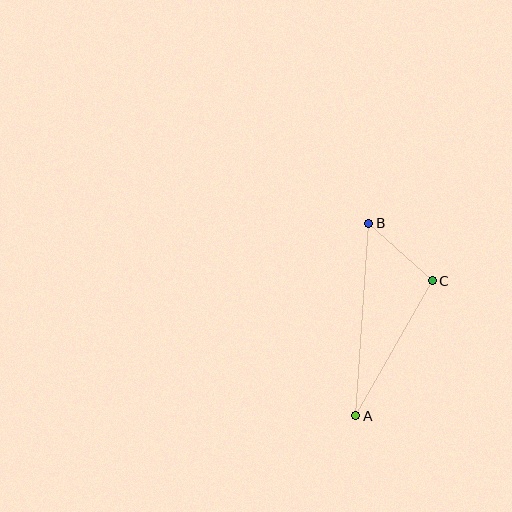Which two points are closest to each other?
Points B and C are closest to each other.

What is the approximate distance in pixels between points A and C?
The distance between A and C is approximately 155 pixels.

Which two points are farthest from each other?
Points A and B are farthest from each other.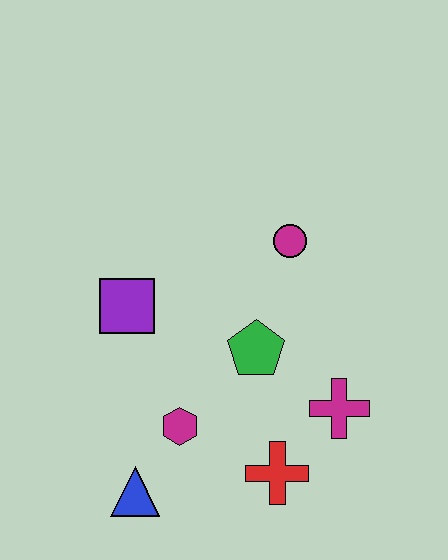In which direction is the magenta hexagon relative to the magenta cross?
The magenta hexagon is to the left of the magenta cross.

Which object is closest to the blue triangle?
The magenta hexagon is closest to the blue triangle.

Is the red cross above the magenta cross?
No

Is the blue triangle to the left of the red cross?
Yes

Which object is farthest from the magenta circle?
The blue triangle is farthest from the magenta circle.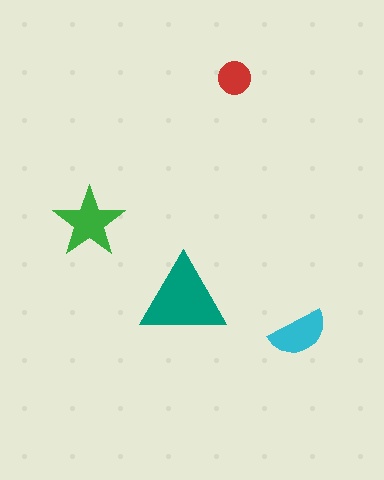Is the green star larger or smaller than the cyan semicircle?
Larger.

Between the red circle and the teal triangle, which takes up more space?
The teal triangle.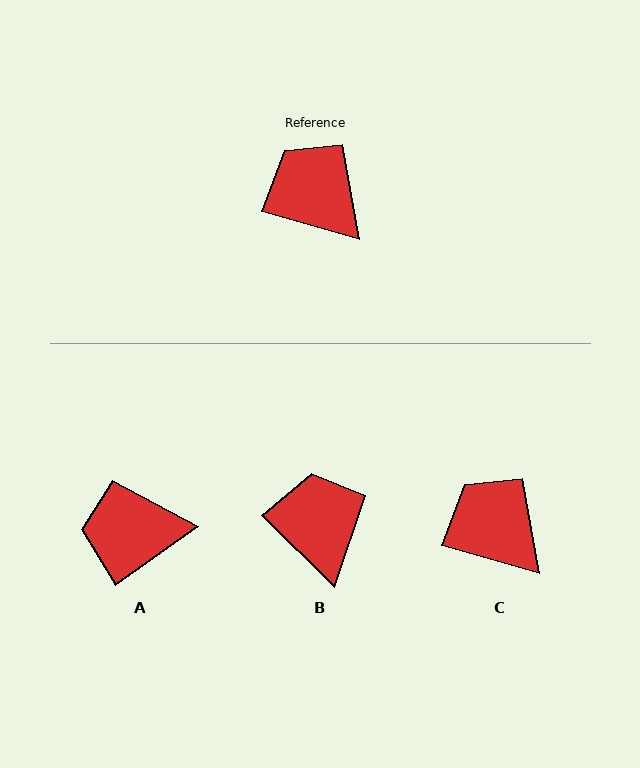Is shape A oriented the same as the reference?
No, it is off by about 51 degrees.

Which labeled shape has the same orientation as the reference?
C.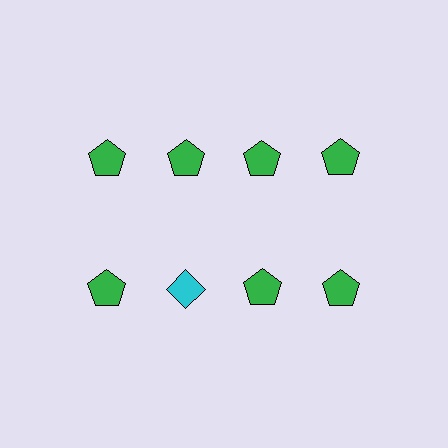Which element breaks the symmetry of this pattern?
The cyan diamond in the second row, second from left column breaks the symmetry. All other shapes are green pentagons.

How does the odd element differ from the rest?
It differs in both color (cyan instead of green) and shape (diamond instead of pentagon).